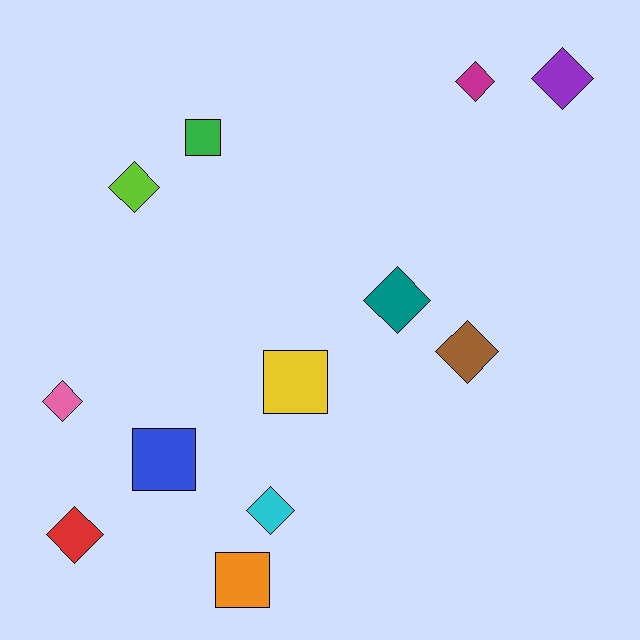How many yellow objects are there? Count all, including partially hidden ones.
There is 1 yellow object.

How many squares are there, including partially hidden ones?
There are 4 squares.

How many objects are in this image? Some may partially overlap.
There are 12 objects.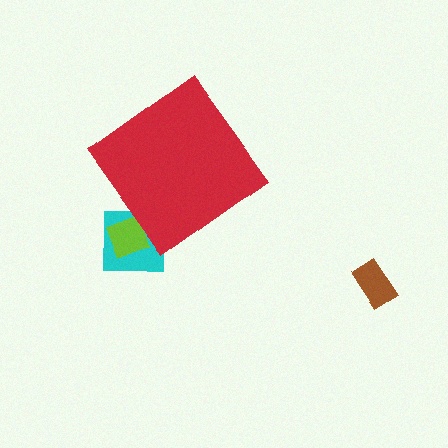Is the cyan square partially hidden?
Yes, the cyan square is partially hidden behind the red diamond.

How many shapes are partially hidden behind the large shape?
2 shapes are partially hidden.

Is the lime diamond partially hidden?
Yes, the lime diamond is partially hidden behind the red diamond.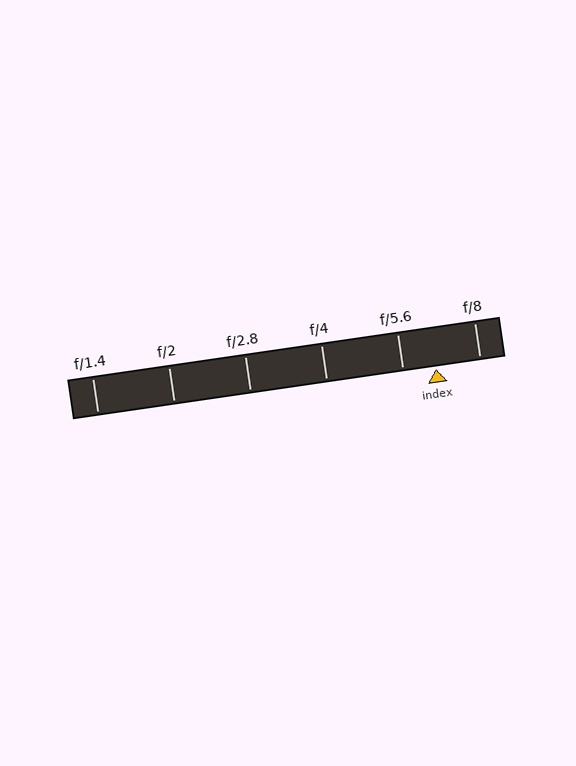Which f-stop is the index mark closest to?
The index mark is closest to f/5.6.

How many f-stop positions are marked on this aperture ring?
There are 6 f-stop positions marked.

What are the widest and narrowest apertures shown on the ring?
The widest aperture shown is f/1.4 and the narrowest is f/8.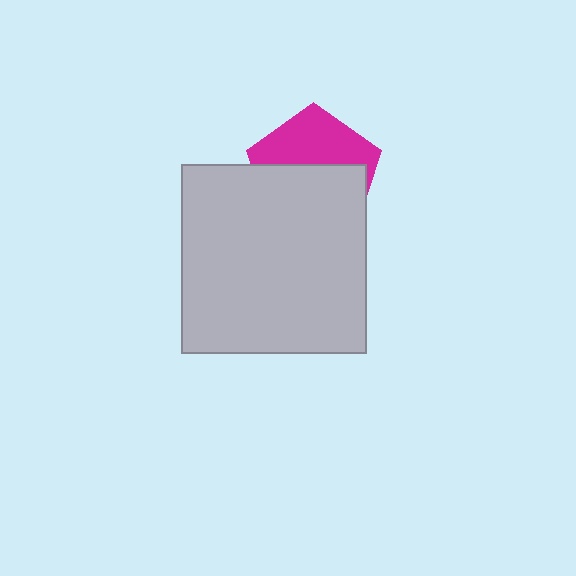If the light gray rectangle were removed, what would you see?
You would see the complete magenta pentagon.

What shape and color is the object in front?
The object in front is a light gray rectangle.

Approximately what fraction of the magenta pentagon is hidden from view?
Roughly 58% of the magenta pentagon is hidden behind the light gray rectangle.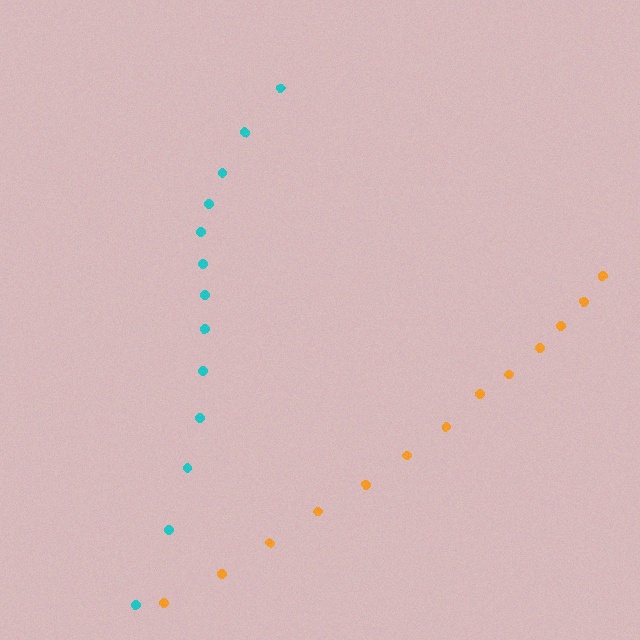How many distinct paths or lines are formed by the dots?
There are 2 distinct paths.